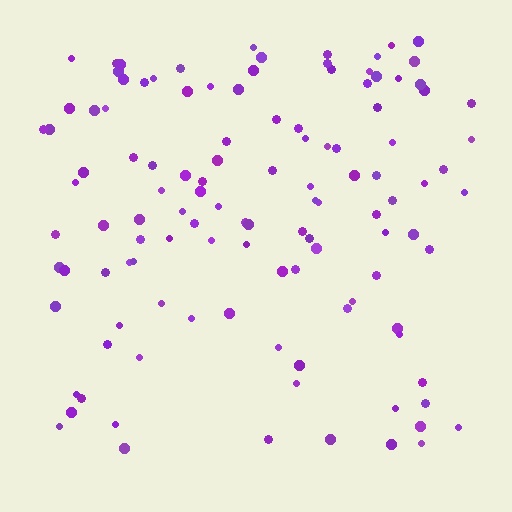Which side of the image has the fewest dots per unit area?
The bottom.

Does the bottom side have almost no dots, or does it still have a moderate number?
Still a moderate number, just noticeably fewer than the top.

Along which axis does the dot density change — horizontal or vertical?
Vertical.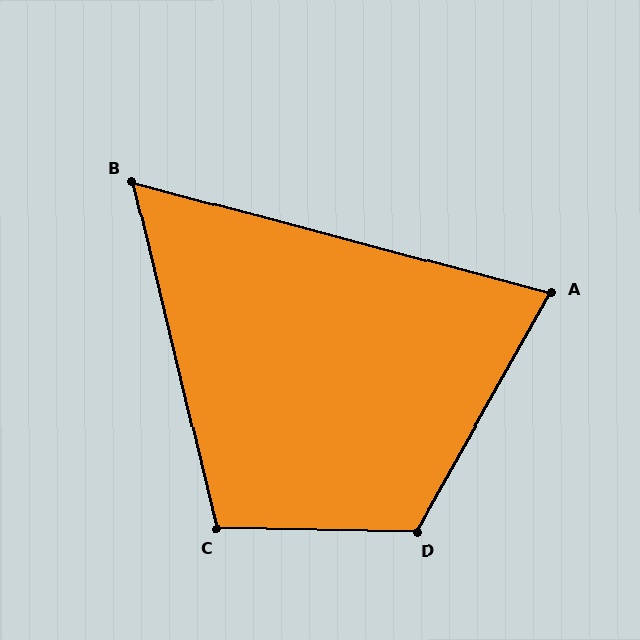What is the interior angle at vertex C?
Approximately 104 degrees (obtuse).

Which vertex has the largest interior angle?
D, at approximately 119 degrees.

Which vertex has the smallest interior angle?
B, at approximately 61 degrees.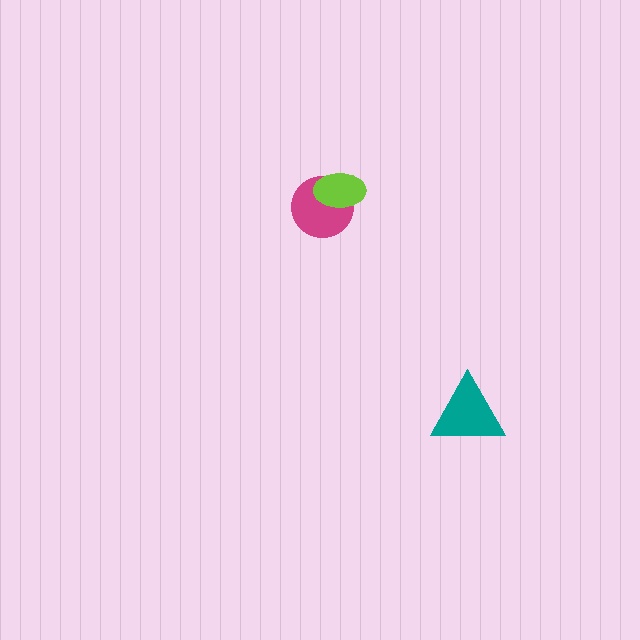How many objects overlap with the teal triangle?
0 objects overlap with the teal triangle.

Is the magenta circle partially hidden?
Yes, it is partially covered by another shape.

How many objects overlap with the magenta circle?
1 object overlaps with the magenta circle.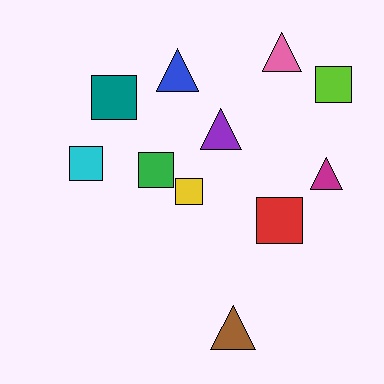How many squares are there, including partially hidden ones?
There are 6 squares.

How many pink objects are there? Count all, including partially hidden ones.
There is 1 pink object.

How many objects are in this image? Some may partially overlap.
There are 11 objects.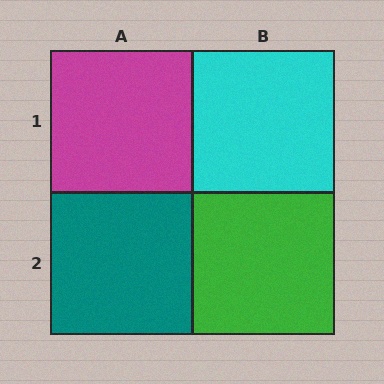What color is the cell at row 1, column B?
Cyan.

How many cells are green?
1 cell is green.